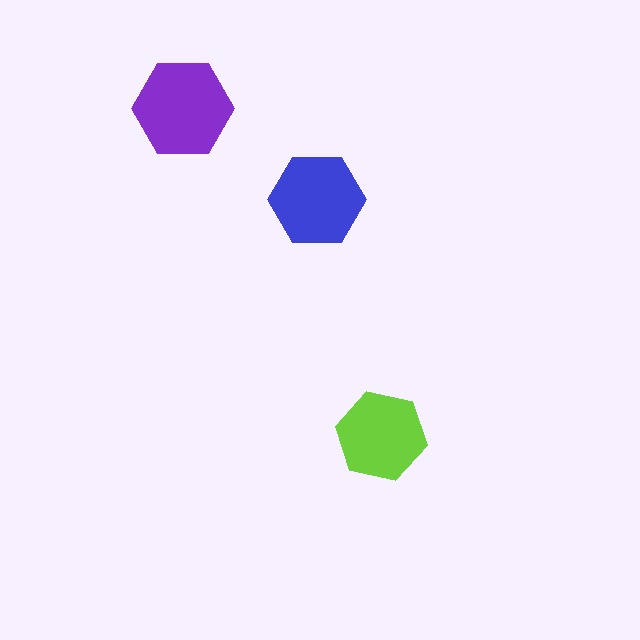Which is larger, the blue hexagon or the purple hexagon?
The purple one.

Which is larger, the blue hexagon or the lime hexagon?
The blue one.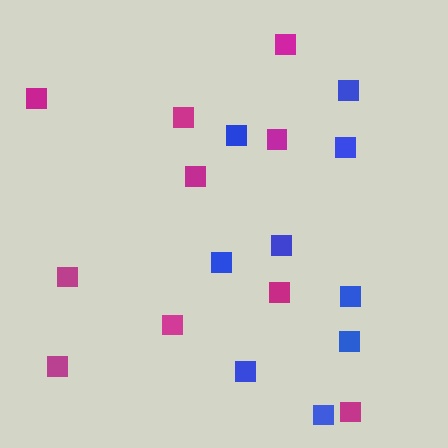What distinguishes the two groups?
There are 2 groups: one group of blue squares (9) and one group of magenta squares (10).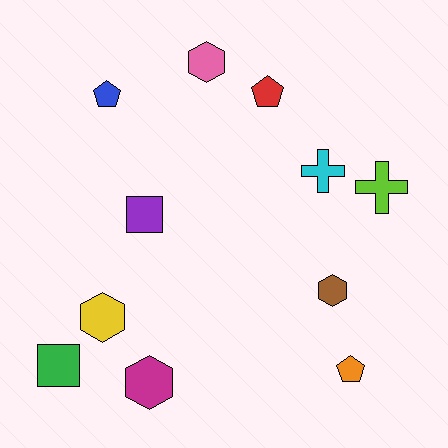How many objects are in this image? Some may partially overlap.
There are 11 objects.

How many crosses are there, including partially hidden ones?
There are 2 crosses.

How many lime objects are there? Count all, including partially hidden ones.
There is 1 lime object.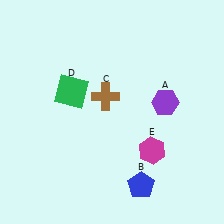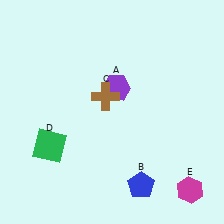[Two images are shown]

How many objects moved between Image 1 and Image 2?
3 objects moved between the two images.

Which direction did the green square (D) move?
The green square (D) moved down.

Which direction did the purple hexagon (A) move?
The purple hexagon (A) moved left.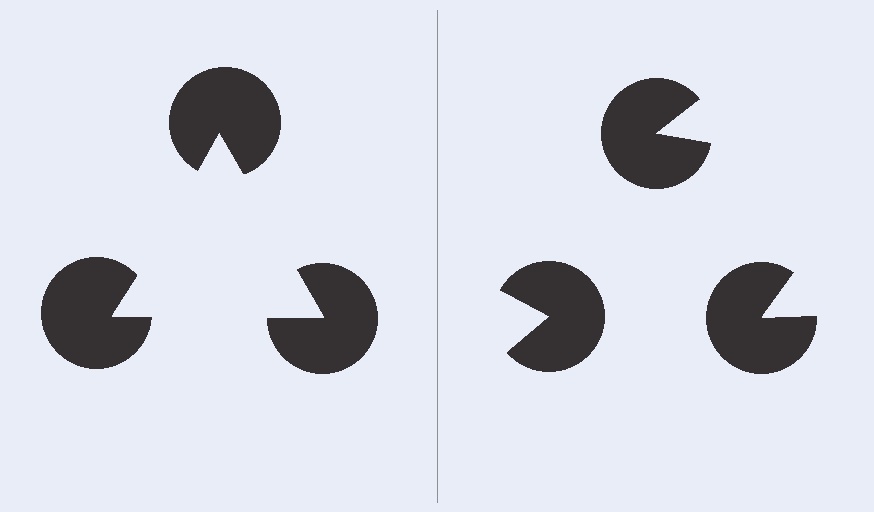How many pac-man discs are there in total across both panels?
6 — 3 on each side.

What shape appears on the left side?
An illusory triangle.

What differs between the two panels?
The pac-man discs are positioned identically on both sides; only the wedge orientations differ. On the left they align to a triangle; on the right they are misaligned.